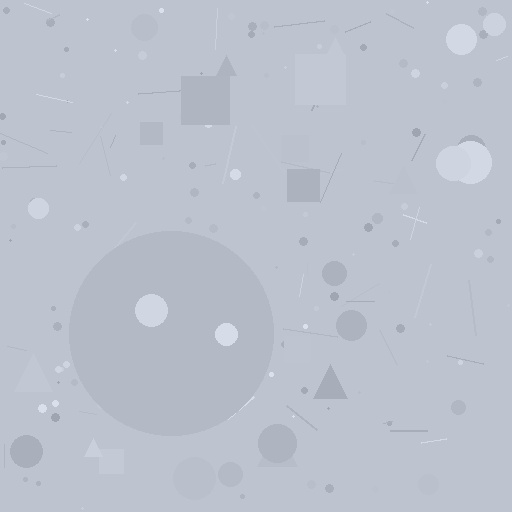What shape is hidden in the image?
A circle is hidden in the image.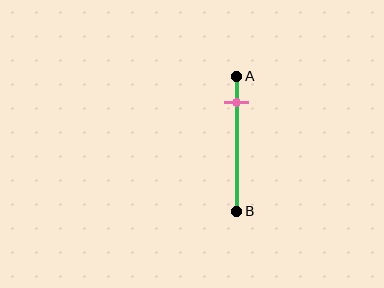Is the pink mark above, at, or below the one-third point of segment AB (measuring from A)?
The pink mark is above the one-third point of segment AB.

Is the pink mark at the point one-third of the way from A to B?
No, the mark is at about 20% from A, not at the 33% one-third point.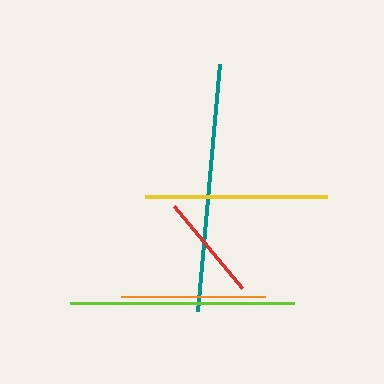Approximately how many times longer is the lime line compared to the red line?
The lime line is approximately 2.1 times the length of the red line.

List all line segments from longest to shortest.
From longest to shortest: teal, lime, yellow, orange, red.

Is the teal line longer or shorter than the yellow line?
The teal line is longer than the yellow line.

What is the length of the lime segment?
The lime segment is approximately 223 pixels long.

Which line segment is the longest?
The teal line is the longest at approximately 248 pixels.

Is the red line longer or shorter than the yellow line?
The yellow line is longer than the red line.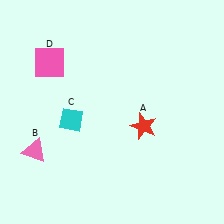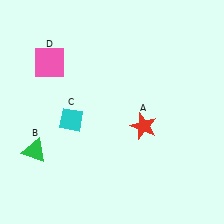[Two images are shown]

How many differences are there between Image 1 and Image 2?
There is 1 difference between the two images.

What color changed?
The triangle (B) changed from pink in Image 1 to green in Image 2.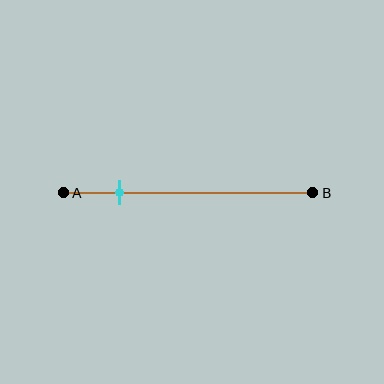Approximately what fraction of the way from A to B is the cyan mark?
The cyan mark is approximately 20% of the way from A to B.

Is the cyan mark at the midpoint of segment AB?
No, the mark is at about 20% from A, not at the 50% midpoint.